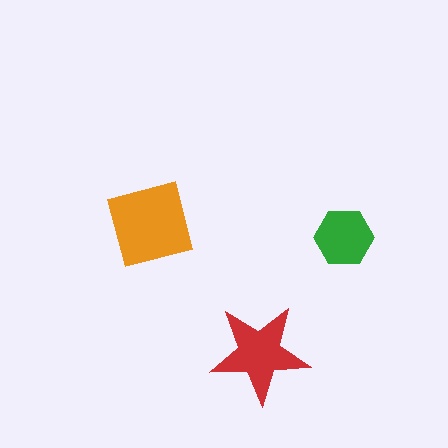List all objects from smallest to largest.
The green hexagon, the red star, the orange square.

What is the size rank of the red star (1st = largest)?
2nd.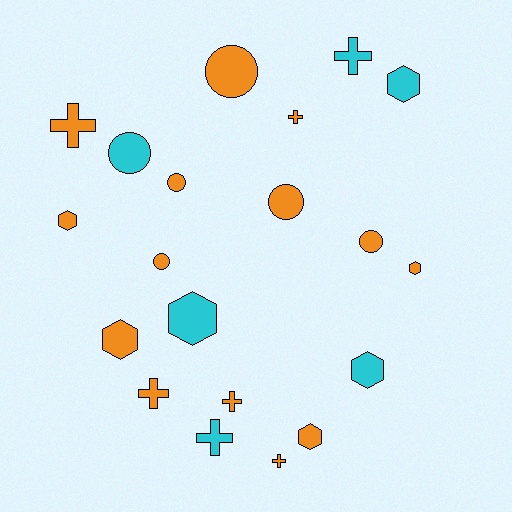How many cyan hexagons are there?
There are 3 cyan hexagons.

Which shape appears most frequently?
Hexagon, with 7 objects.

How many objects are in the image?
There are 20 objects.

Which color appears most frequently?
Orange, with 14 objects.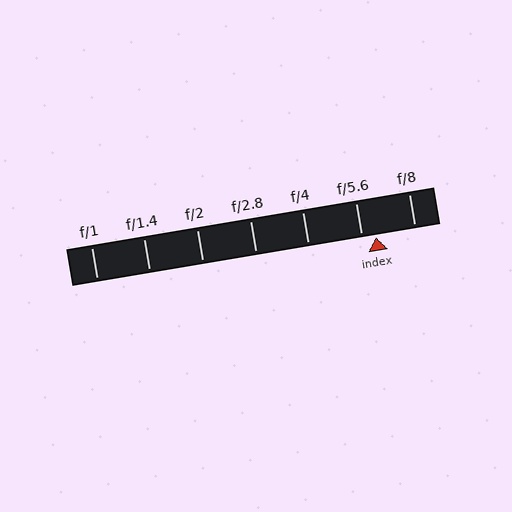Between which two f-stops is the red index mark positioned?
The index mark is between f/5.6 and f/8.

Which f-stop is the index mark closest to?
The index mark is closest to f/5.6.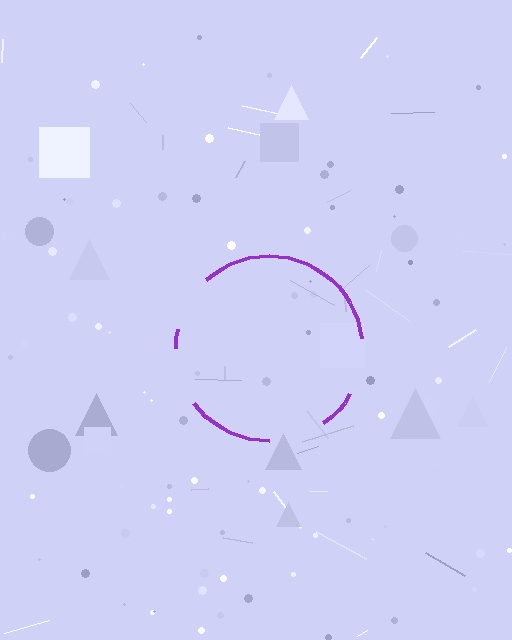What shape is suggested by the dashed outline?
The dashed outline suggests a circle.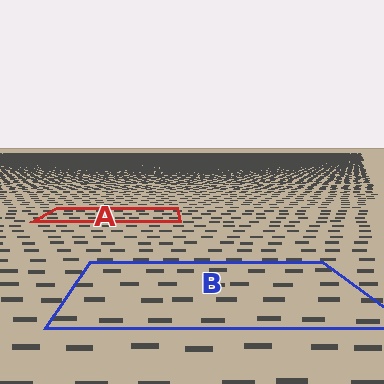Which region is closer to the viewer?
Region B is closer. The texture elements there are larger and more spread out.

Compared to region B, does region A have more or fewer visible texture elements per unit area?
Region A has more texture elements per unit area — they are packed more densely because it is farther away.